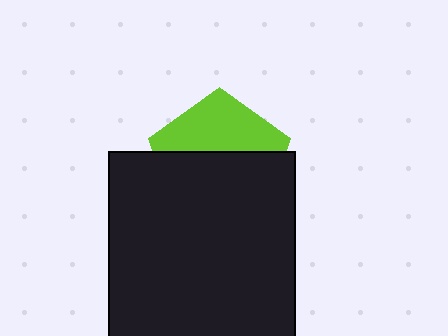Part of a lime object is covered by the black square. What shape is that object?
It is a pentagon.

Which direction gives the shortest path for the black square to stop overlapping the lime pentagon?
Moving down gives the shortest separation.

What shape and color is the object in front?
The object in front is a black square.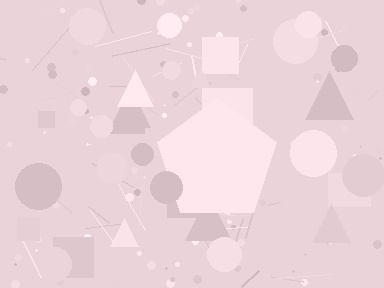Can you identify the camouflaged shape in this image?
The camouflaged shape is a pentagon.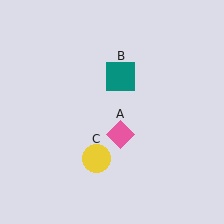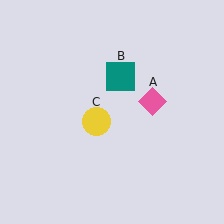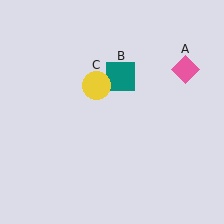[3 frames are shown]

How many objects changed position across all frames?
2 objects changed position: pink diamond (object A), yellow circle (object C).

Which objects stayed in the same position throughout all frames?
Teal square (object B) remained stationary.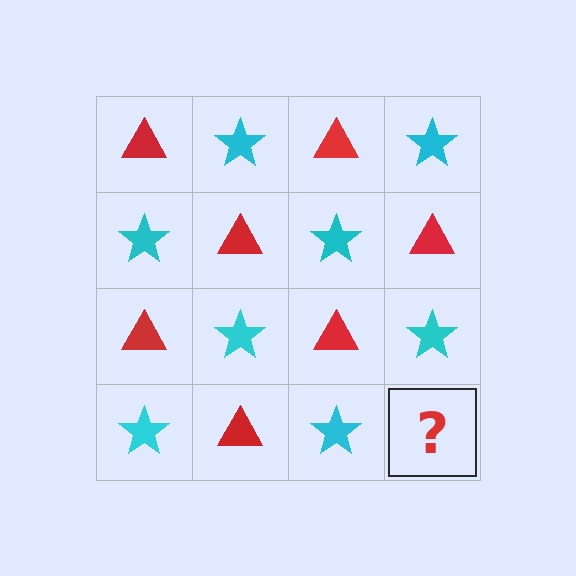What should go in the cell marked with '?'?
The missing cell should contain a red triangle.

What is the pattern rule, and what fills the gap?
The rule is that it alternates red triangle and cyan star in a checkerboard pattern. The gap should be filled with a red triangle.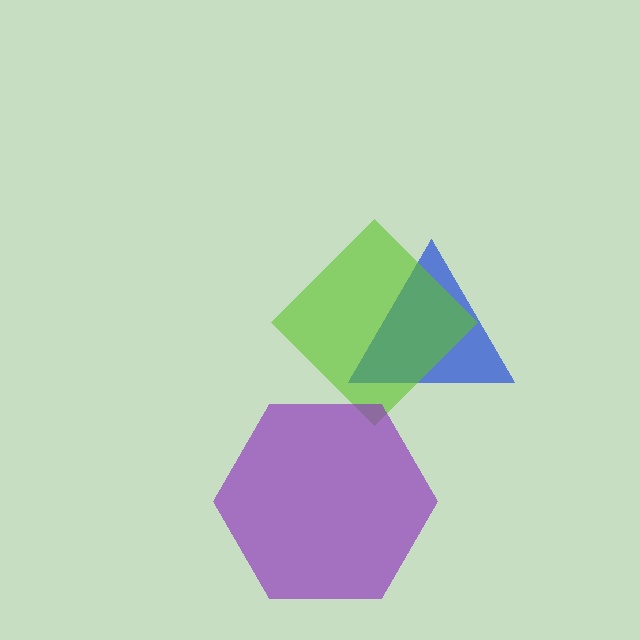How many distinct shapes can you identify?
There are 3 distinct shapes: a blue triangle, a lime diamond, a purple hexagon.